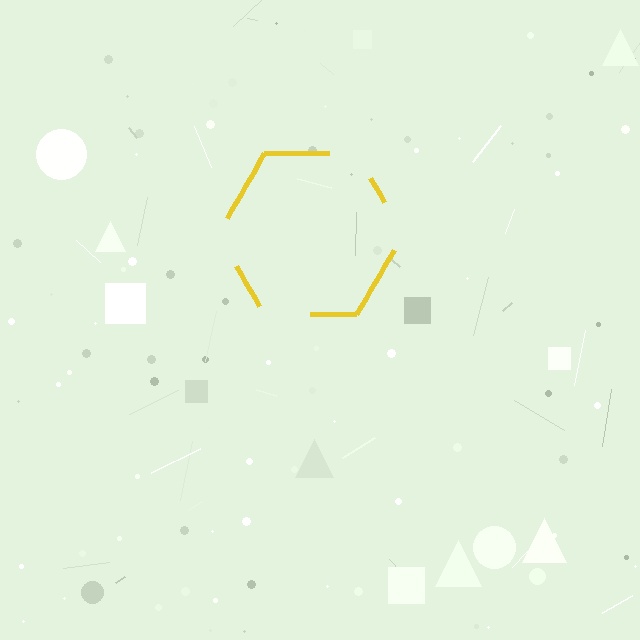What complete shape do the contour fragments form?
The contour fragments form a hexagon.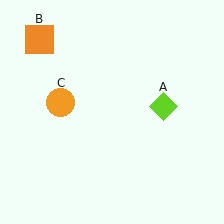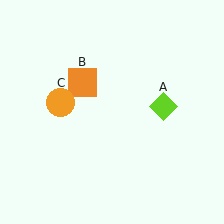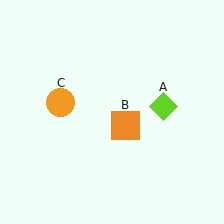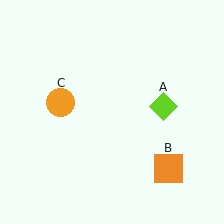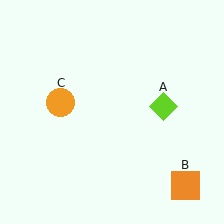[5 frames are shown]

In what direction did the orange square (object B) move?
The orange square (object B) moved down and to the right.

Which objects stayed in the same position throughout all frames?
Lime diamond (object A) and orange circle (object C) remained stationary.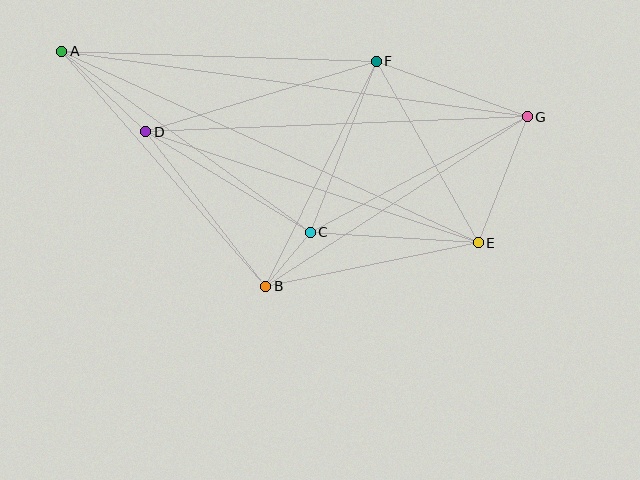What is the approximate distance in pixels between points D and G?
The distance between D and G is approximately 381 pixels.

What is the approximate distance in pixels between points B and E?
The distance between B and E is approximately 217 pixels.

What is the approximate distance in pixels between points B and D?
The distance between B and D is approximately 196 pixels.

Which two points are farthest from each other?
Points A and G are farthest from each other.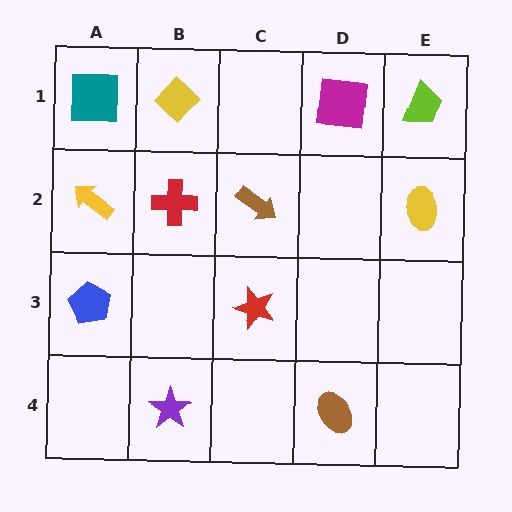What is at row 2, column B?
A red cross.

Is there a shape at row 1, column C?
No, that cell is empty.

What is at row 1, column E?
A lime trapezoid.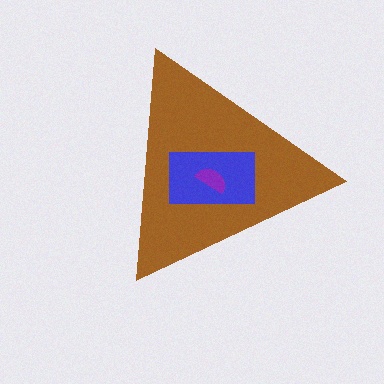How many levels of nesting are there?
3.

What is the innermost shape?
The purple semicircle.